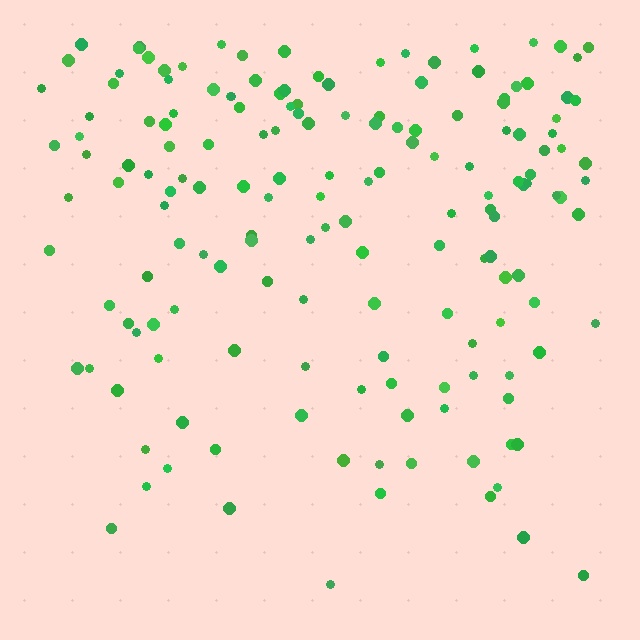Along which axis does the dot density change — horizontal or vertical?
Vertical.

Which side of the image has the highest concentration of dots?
The top.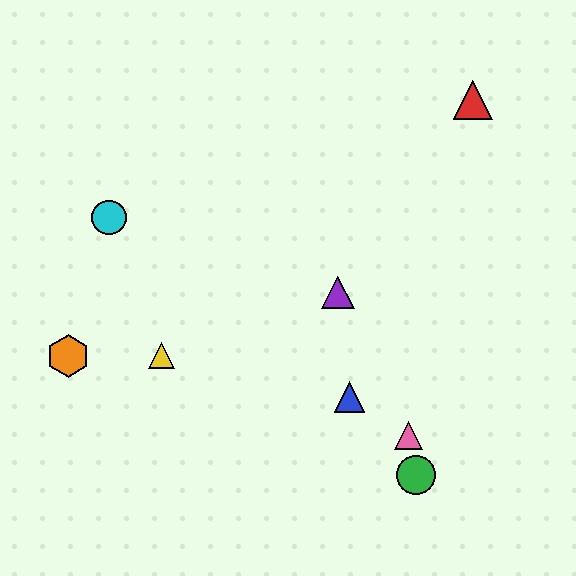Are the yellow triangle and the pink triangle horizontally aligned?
No, the yellow triangle is at y≈356 and the pink triangle is at y≈436.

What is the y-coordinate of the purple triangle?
The purple triangle is at y≈293.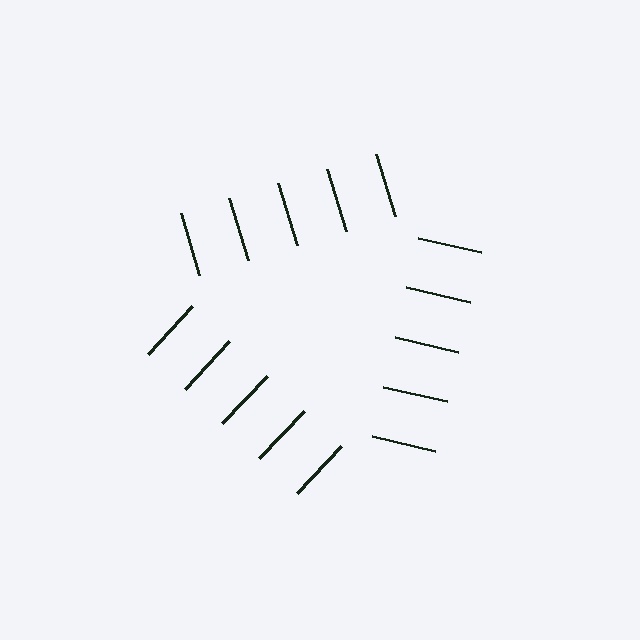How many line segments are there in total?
15 — 5 along each of the 3 edges.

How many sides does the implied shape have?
3 sides — the line-ends trace a triangle.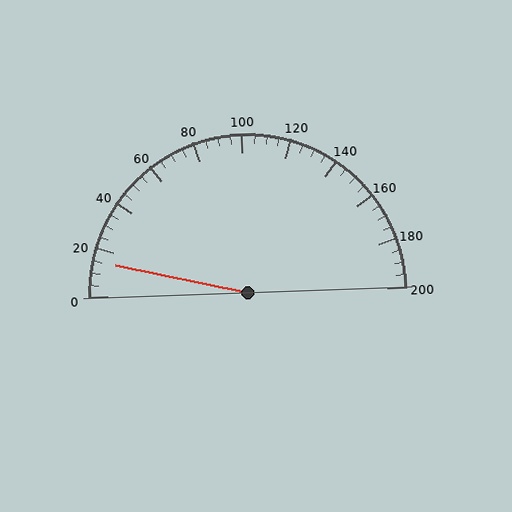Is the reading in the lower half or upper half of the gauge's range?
The reading is in the lower half of the range (0 to 200).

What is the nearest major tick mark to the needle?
The nearest major tick mark is 20.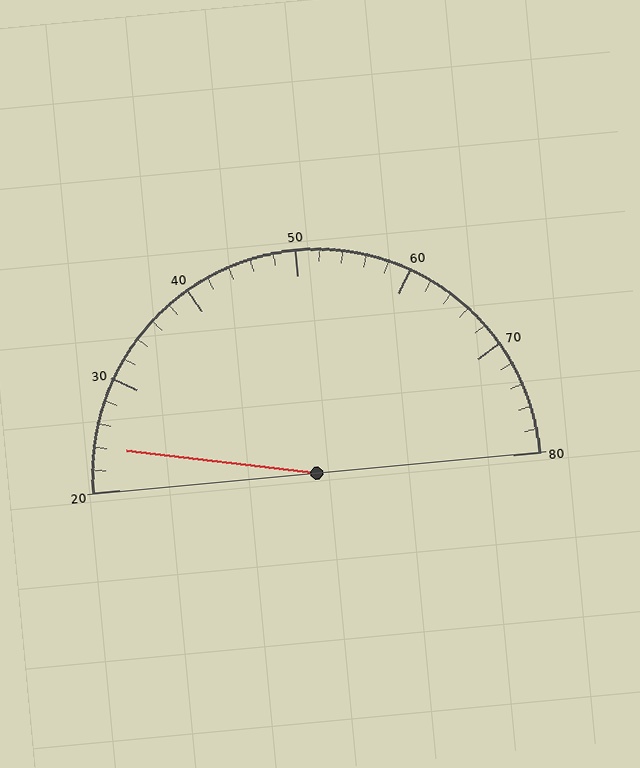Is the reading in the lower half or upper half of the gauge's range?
The reading is in the lower half of the range (20 to 80).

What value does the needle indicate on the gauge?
The needle indicates approximately 24.